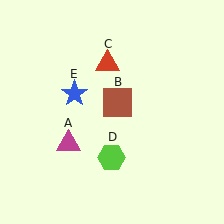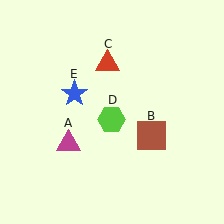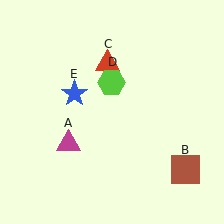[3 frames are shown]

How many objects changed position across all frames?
2 objects changed position: brown square (object B), lime hexagon (object D).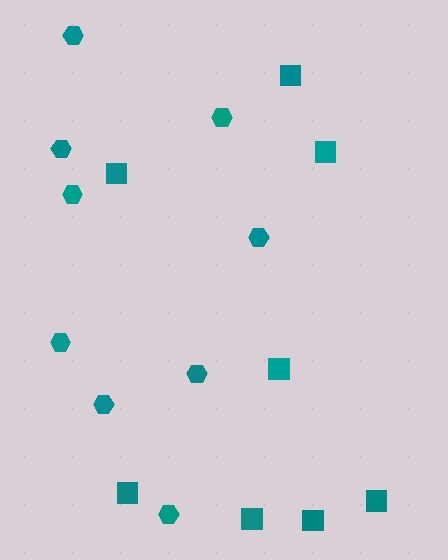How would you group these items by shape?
There are 2 groups: one group of hexagons (9) and one group of squares (8).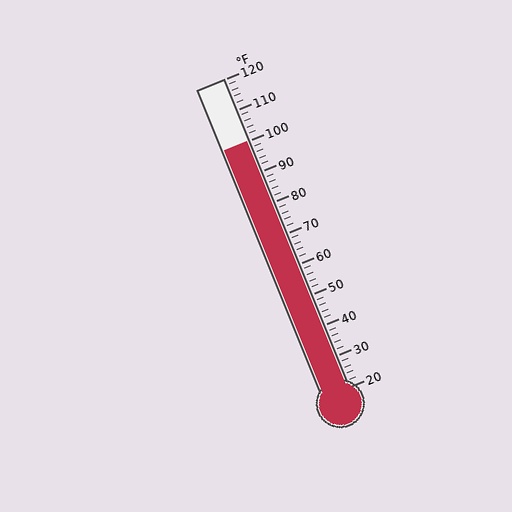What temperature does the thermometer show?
The thermometer shows approximately 100°F.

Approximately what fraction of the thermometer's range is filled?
The thermometer is filled to approximately 80% of its range.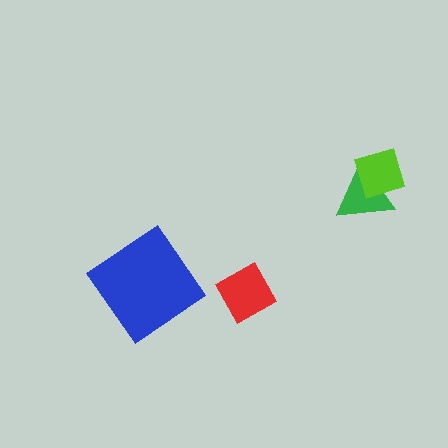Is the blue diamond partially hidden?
No, no other shape covers it.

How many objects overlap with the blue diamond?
0 objects overlap with the blue diamond.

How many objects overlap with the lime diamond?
1 object overlaps with the lime diamond.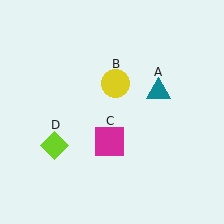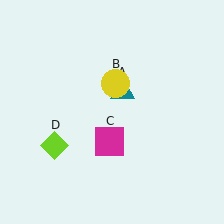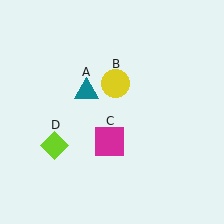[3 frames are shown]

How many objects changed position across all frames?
1 object changed position: teal triangle (object A).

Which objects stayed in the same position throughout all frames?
Yellow circle (object B) and magenta square (object C) and lime diamond (object D) remained stationary.